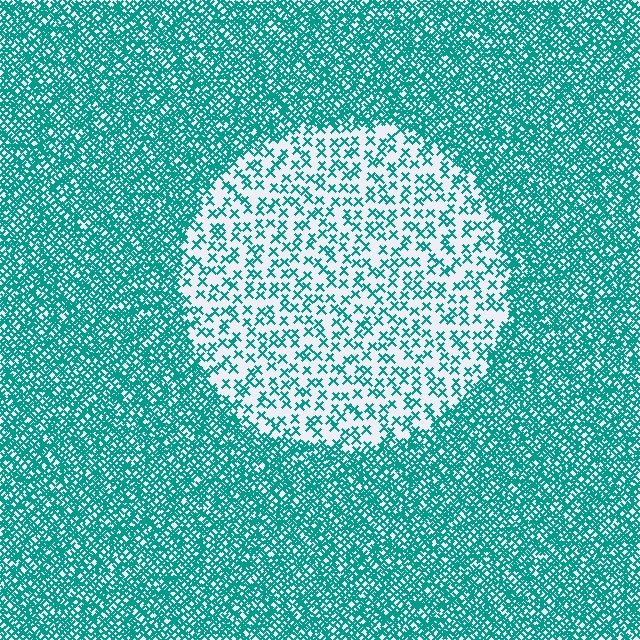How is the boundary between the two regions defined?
The boundary is defined by a change in element density (approximately 3.0x ratio). All elements are the same color, size, and shape.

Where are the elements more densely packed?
The elements are more densely packed outside the circle boundary.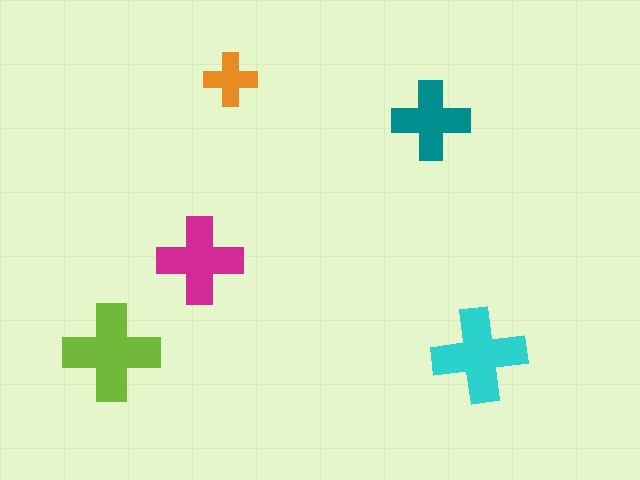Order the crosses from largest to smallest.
the lime one, the cyan one, the magenta one, the teal one, the orange one.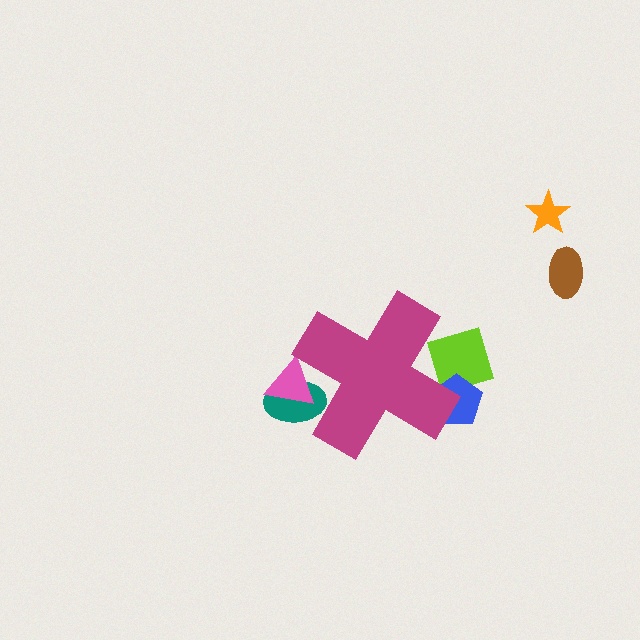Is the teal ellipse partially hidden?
Yes, the teal ellipse is partially hidden behind the magenta cross.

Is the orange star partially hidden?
No, the orange star is fully visible.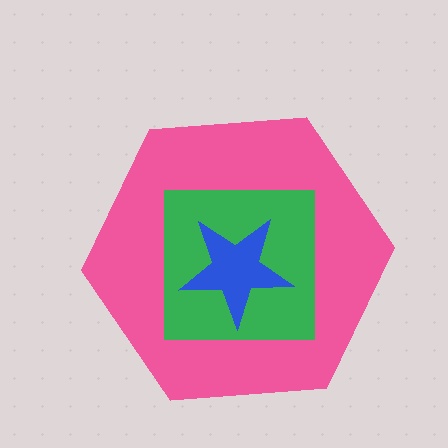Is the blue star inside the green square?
Yes.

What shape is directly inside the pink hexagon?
The green square.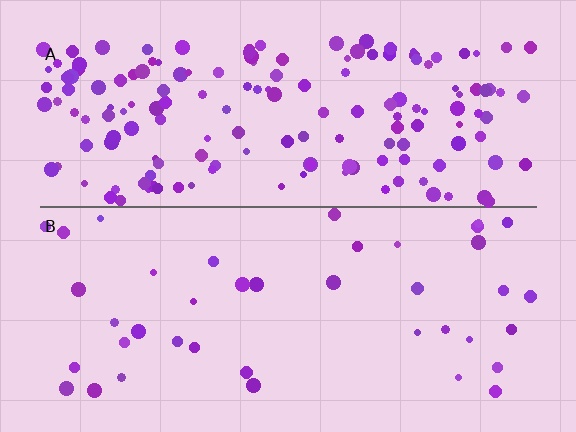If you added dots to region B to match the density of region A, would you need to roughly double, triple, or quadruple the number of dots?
Approximately quadruple.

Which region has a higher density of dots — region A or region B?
A (the top).